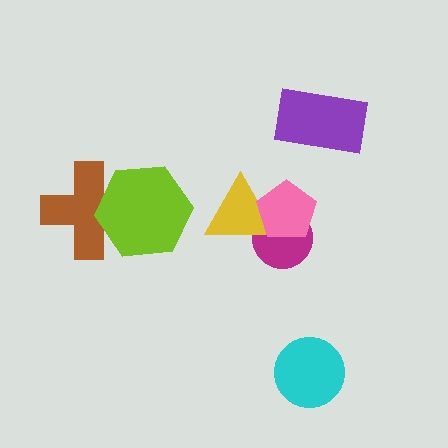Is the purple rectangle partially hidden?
No, no other shape covers it.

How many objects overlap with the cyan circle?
0 objects overlap with the cyan circle.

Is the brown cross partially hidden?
Yes, it is partially covered by another shape.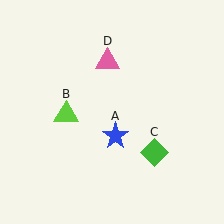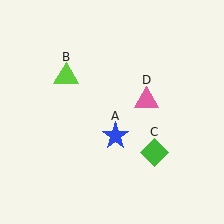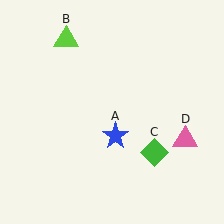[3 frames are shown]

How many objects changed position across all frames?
2 objects changed position: lime triangle (object B), pink triangle (object D).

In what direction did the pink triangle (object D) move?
The pink triangle (object D) moved down and to the right.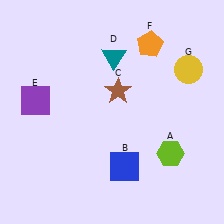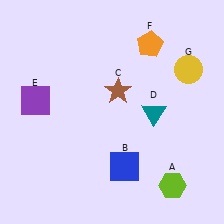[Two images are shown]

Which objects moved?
The objects that moved are: the lime hexagon (A), the teal triangle (D).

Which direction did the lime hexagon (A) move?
The lime hexagon (A) moved down.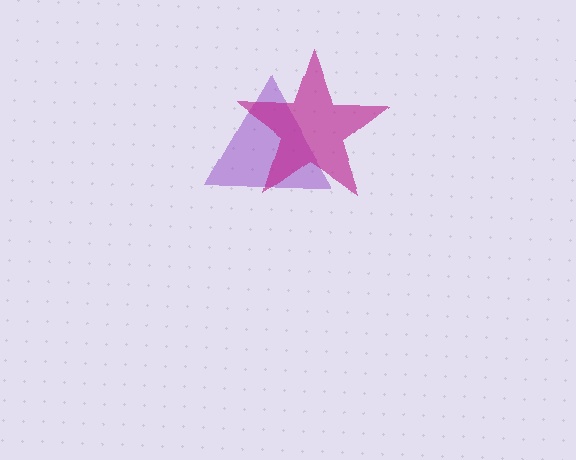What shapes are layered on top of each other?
The layered shapes are: a purple triangle, a magenta star.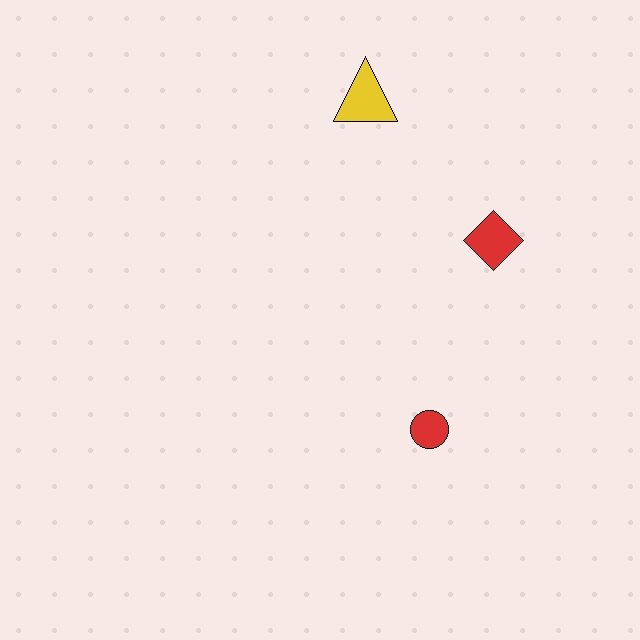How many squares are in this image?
There are no squares.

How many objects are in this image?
There are 3 objects.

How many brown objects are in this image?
There are no brown objects.